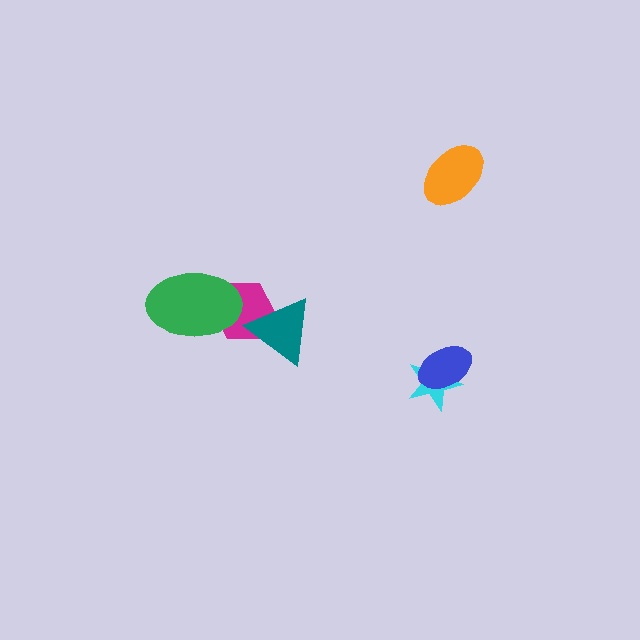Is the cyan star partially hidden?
Yes, it is partially covered by another shape.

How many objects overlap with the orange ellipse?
0 objects overlap with the orange ellipse.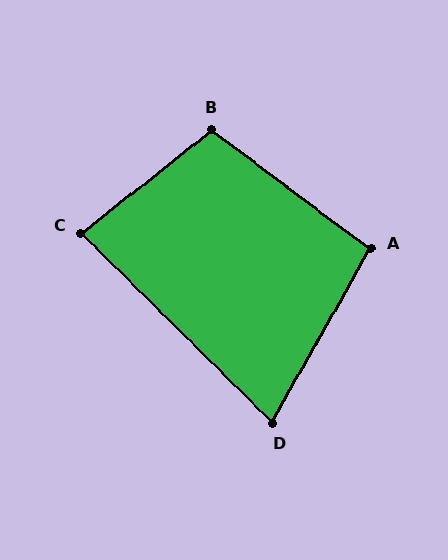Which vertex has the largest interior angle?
B, at approximately 105 degrees.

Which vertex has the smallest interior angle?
D, at approximately 75 degrees.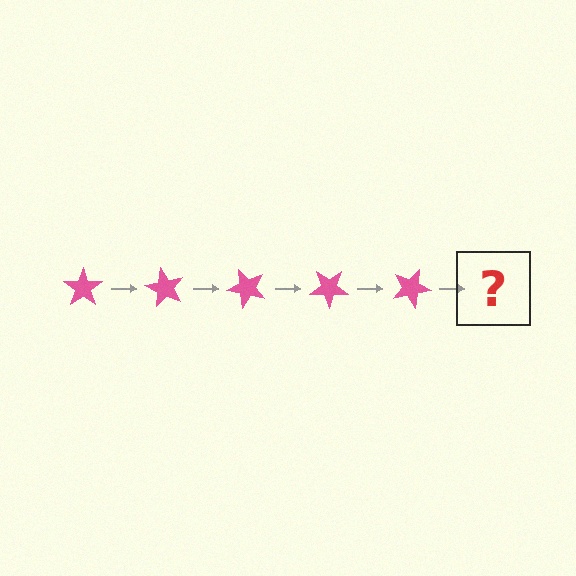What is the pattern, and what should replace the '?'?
The pattern is that the star rotates 60 degrees each step. The '?' should be a pink star rotated 300 degrees.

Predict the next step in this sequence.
The next step is a pink star rotated 300 degrees.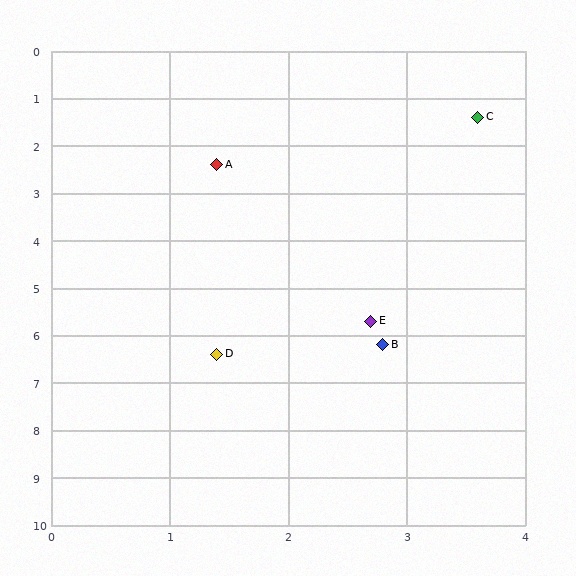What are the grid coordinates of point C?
Point C is at approximately (3.6, 1.4).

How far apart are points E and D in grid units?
Points E and D are about 1.5 grid units apart.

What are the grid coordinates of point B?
Point B is at approximately (2.8, 6.2).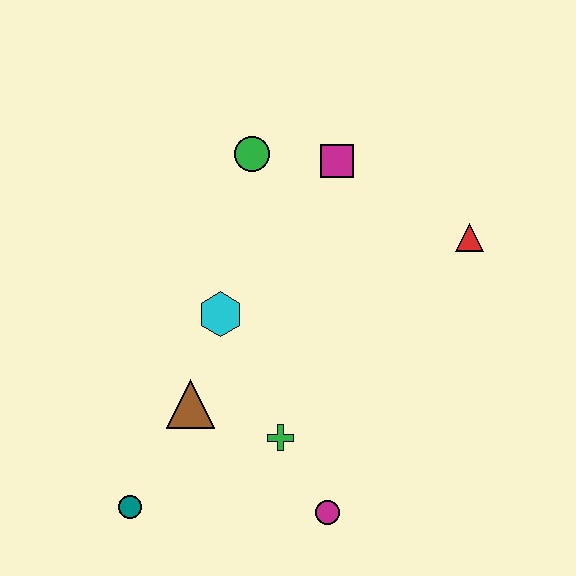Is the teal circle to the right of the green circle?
No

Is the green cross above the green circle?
No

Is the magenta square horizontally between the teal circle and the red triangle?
Yes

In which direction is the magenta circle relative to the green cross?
The magenta circle is below the green cross.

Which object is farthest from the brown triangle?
The red triangle is farthest from the brown triangle.